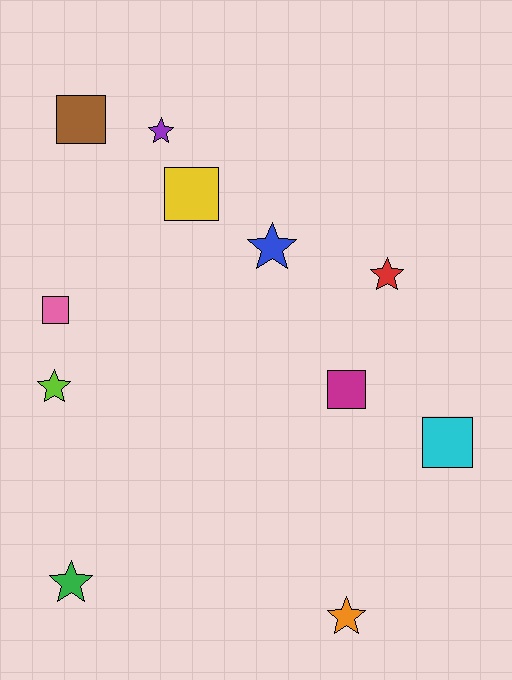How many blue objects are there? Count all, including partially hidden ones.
There is 1 blue object.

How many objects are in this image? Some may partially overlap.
There are 11 objects.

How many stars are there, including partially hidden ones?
There are 6 stars.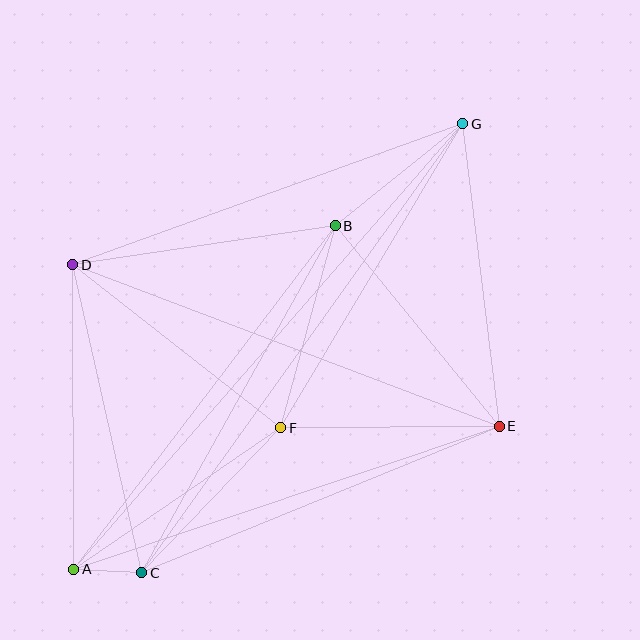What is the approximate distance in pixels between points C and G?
The distance between C and G is approximately 552 pixels.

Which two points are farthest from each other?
Points A and G are farthest from each other.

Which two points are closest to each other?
Points A and C are closest to each other.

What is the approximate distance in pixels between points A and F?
The distance between A and F is approximately 251 pixels.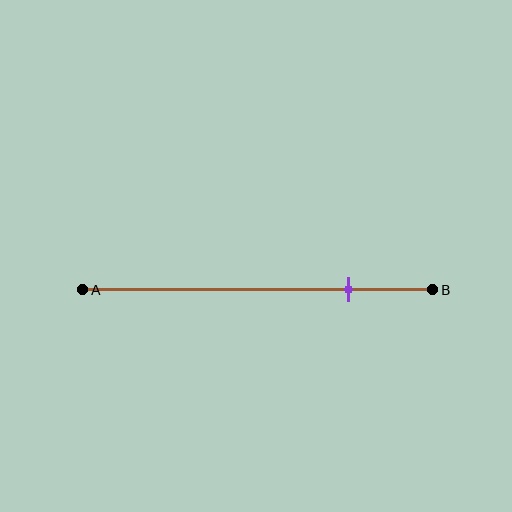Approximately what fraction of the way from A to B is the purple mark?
The purple mark is approximately 75% of the way from A to B.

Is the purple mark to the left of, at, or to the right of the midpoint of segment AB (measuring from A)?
The purple mark is to the right of the midpoint of segment AB.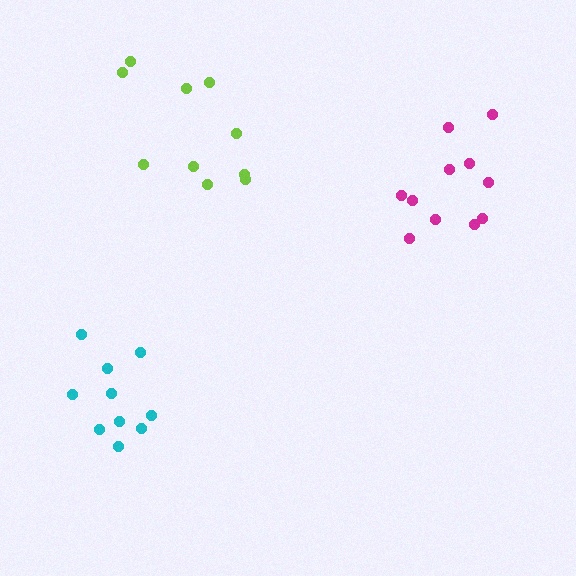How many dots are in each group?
Group 1: 10 dots, Group 2: 10 dots, Group 3: 11 dots (31 total).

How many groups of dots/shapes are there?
There are 3 groups.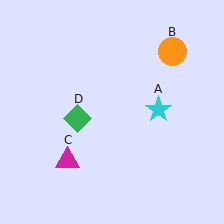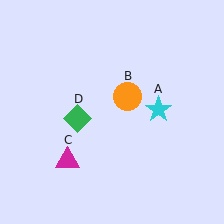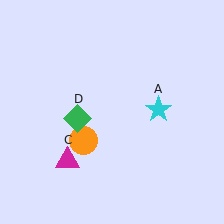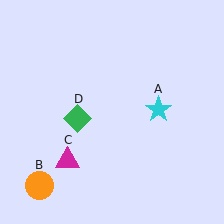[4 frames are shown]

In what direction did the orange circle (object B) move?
The orange circle (object B) moved down and to the left.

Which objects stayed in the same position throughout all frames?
Cyan star (object A) and magenta triangle (object C) and green diamond (object D) remained stationary.